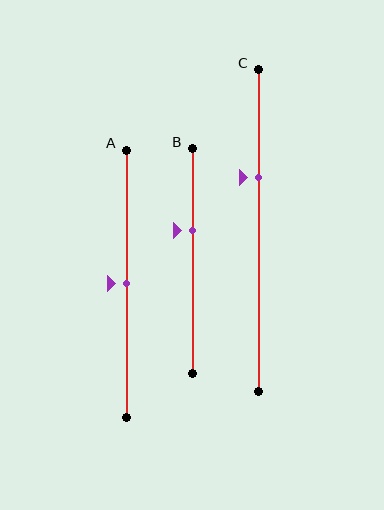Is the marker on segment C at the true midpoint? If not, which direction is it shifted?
No, the marker on segment C is shifted upward by about 16% of the segment length.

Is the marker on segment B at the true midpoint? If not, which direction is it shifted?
No, the marker on segment B is shifted upward by about 14% of the segment length.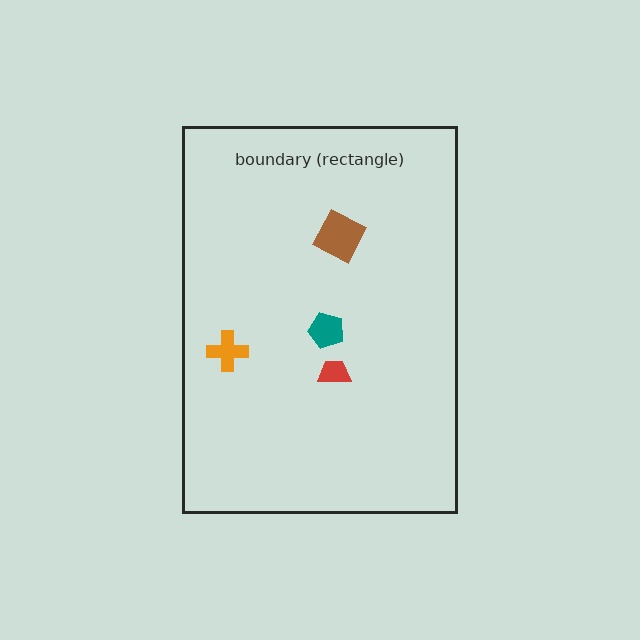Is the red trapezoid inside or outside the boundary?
Inside.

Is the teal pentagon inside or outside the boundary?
Inside.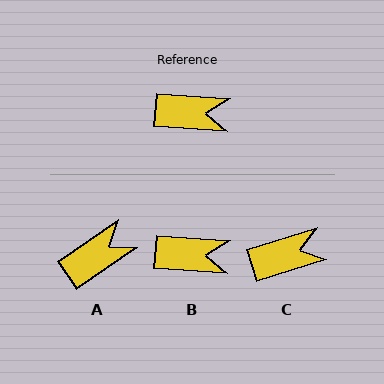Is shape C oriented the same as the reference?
No, it is off by about 21 degrees.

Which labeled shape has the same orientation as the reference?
B.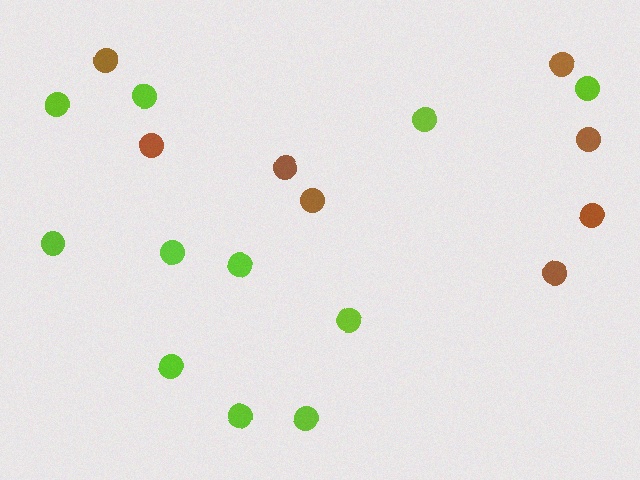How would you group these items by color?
There are 2 groups: one group of brown circles (8) and one group of lime circles (11).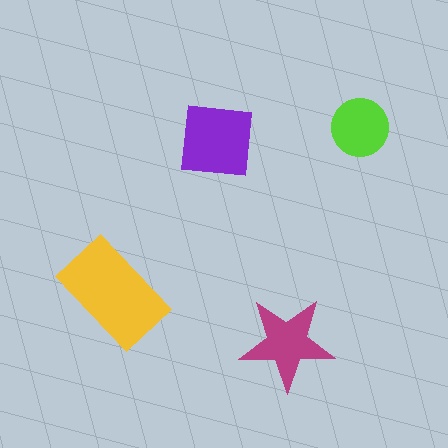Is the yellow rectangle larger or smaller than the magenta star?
Larger.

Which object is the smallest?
The lime circle.